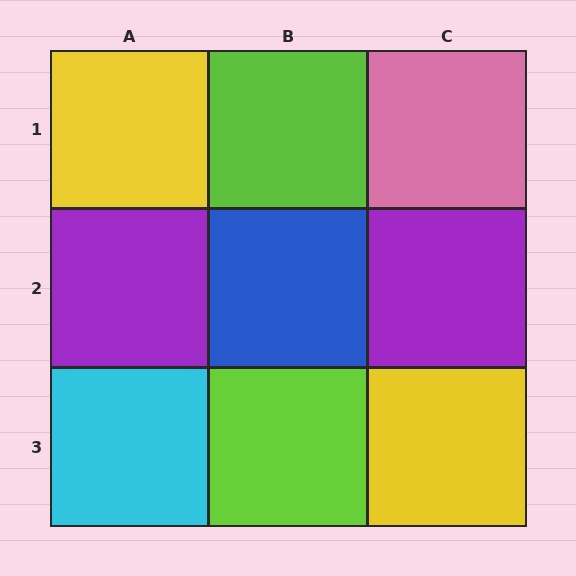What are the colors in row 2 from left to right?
Purple, blue, purple.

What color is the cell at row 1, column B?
Lime.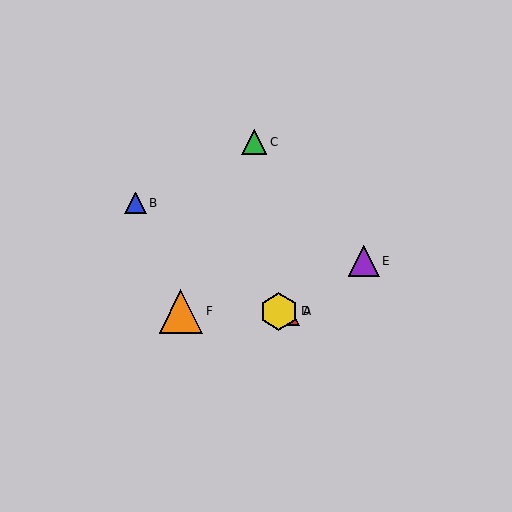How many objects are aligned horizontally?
3 objects (A, D, F) are aligned horizontally.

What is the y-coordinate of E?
Object E is at y≈261.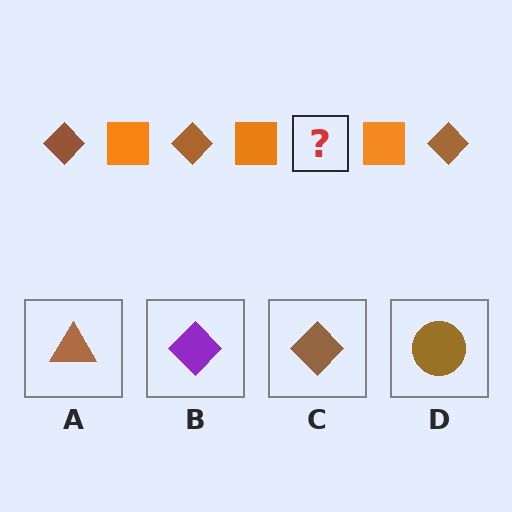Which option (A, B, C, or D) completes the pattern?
C.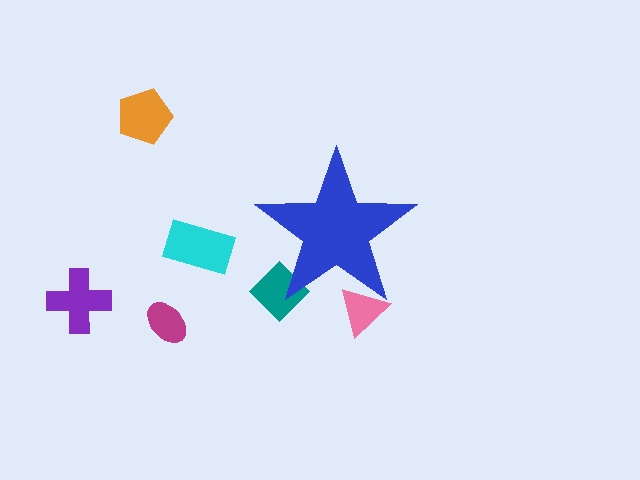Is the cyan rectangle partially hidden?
No, the cyan rectangle is fully visible.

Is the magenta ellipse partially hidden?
No, the magenta ellipse is fully visible.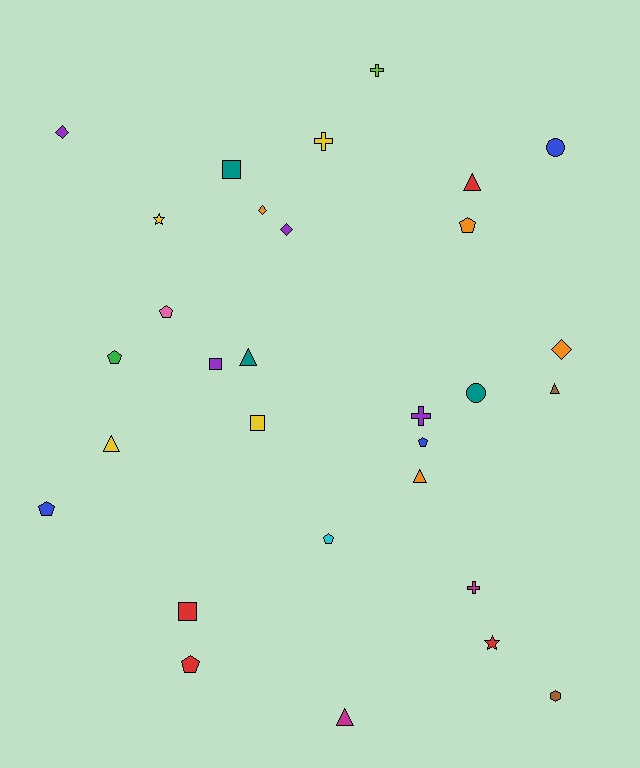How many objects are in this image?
There are 30 objects.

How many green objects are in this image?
There is 1 green object.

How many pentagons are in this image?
There are 7 pentagons.